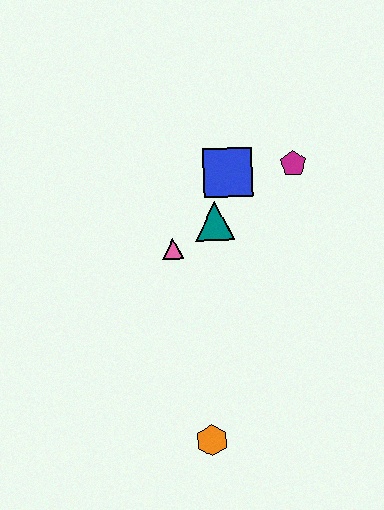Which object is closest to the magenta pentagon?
The blue square is closest to the magenta pentagon.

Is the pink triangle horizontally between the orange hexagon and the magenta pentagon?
No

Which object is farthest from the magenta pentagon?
The orange hexagon is farthest from the magenta pentagon.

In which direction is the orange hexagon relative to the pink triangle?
The orange hexagon is below the pink triangle.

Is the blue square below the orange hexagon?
No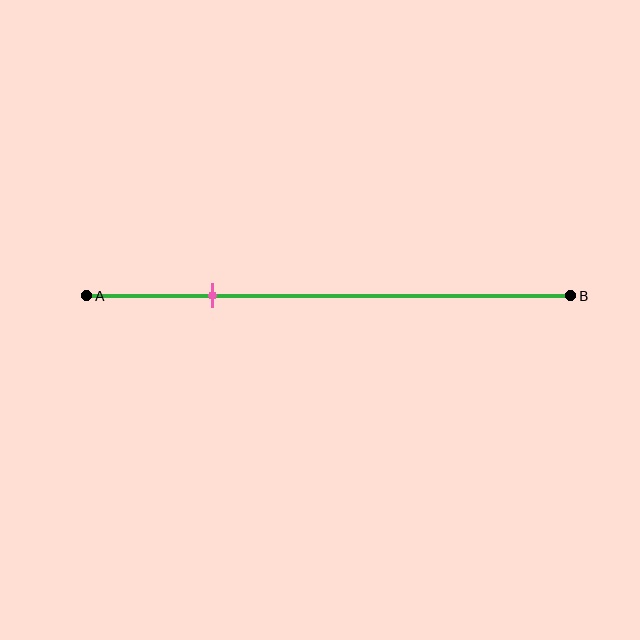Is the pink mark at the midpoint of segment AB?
No, the mark is at about 25% from A, not at the 50% midpoint.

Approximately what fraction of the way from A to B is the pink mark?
The pink mark is approximately 25% of the way from A to B.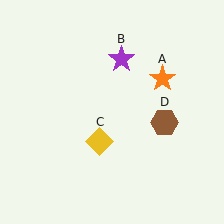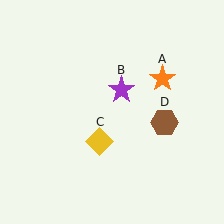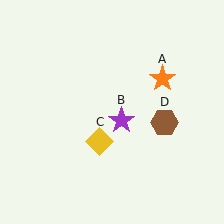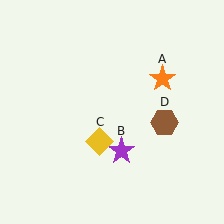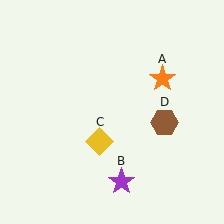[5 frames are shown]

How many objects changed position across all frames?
1 object changed position: purple star (object B).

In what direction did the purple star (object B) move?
The purple star (object B) moved down.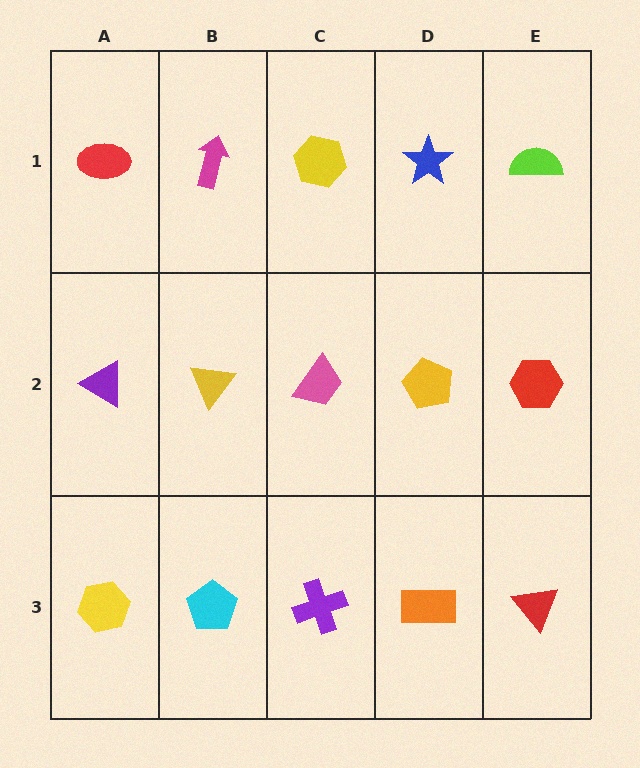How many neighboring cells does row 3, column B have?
3.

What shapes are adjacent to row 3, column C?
A pink trapezoid (row 2, column C), a cyan pentagon (row 3, column B), an orange rectangle (row 3, column D).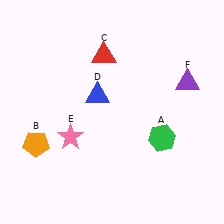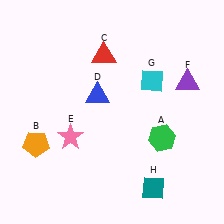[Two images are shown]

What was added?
A cyan diamond (G), a teal diamond (H) were added in Image 2.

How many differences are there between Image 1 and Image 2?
There are 2 differences between the two images.